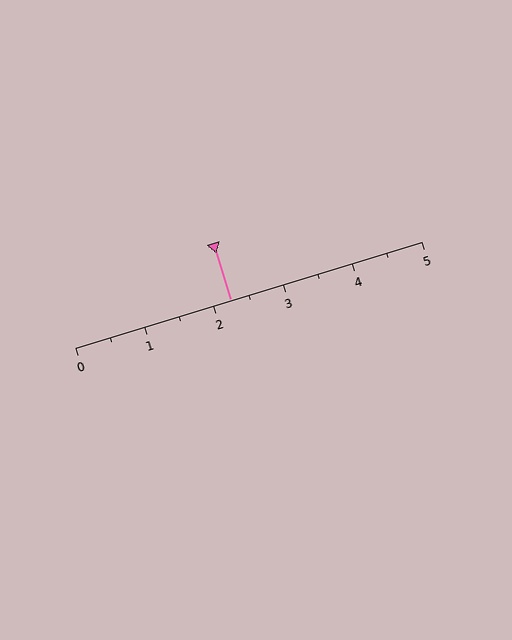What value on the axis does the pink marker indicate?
The marker indicates approximately 2.2.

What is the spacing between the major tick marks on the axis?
The major ticks are spaced 1 apart.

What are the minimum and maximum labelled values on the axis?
The axis runs from 0 to 5.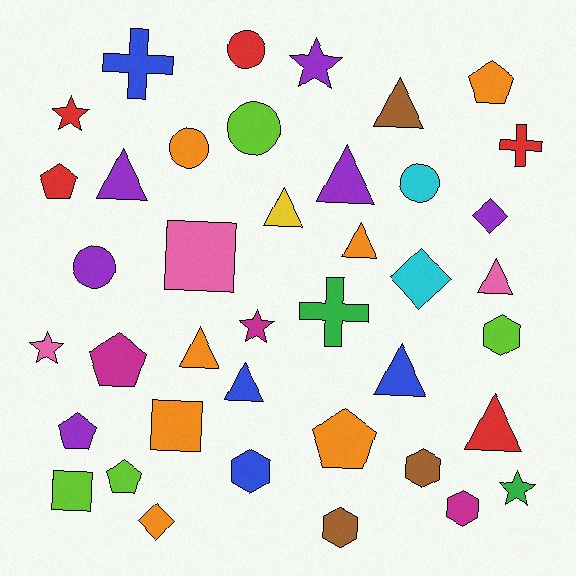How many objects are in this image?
There are 40 objects.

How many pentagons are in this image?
There are 6 pentagons.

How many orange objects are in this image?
There are 7 orange objects.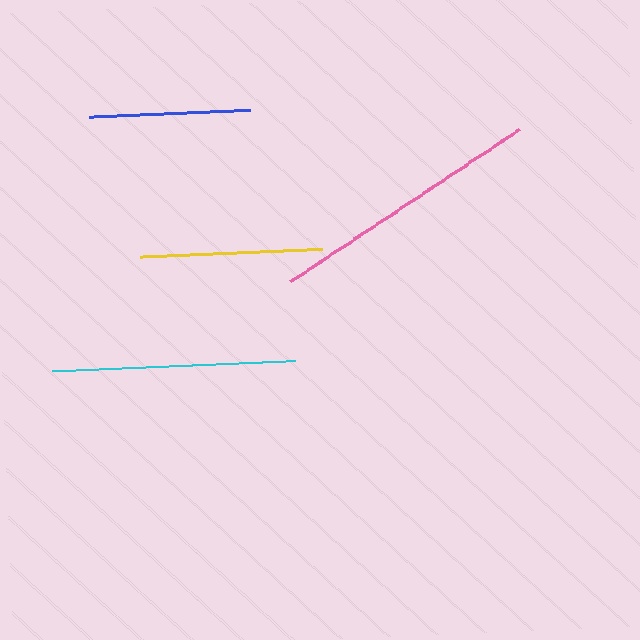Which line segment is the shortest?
The blue line is the shortest at approximately 160 pixels.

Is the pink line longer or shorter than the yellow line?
The pink line is longer than the yellow line.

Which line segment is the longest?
The pink line is the longest at approximately 275 pixels.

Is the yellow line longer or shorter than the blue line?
The yellow line is longer than the blue line.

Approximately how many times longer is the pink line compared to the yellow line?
The pink line is approximately 1.5 times the length of the yellow line.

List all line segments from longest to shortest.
From longest to shortest: pink, cyan, yellow, blue.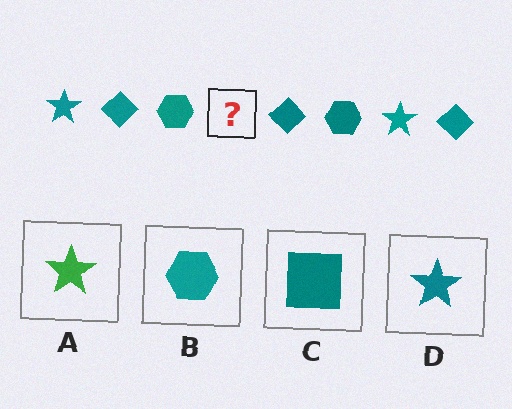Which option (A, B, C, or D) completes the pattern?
D.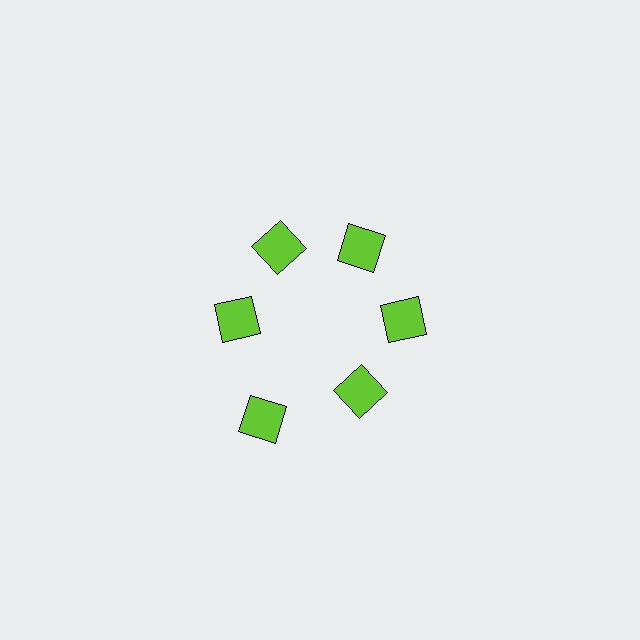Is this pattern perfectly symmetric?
No. The 6 lime squares are arranged in a ring, but one element near the 7 o'clock position is pushed outward from the center, breaking the 6-fold rotational symmetry.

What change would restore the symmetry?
The symmetry would be restored by moving it inward, back onto the ring so that all 6 squares sit at equal angles and equal distance from the center.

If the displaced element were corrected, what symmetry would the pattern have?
It would have 6-fold rotational symmetry — the pattern would map onto itself every 60 degrees.